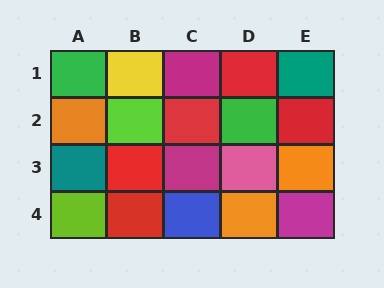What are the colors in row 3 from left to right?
Teal, red, magenta, pink, orange.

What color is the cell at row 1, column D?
Red.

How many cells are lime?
2 cells are lime.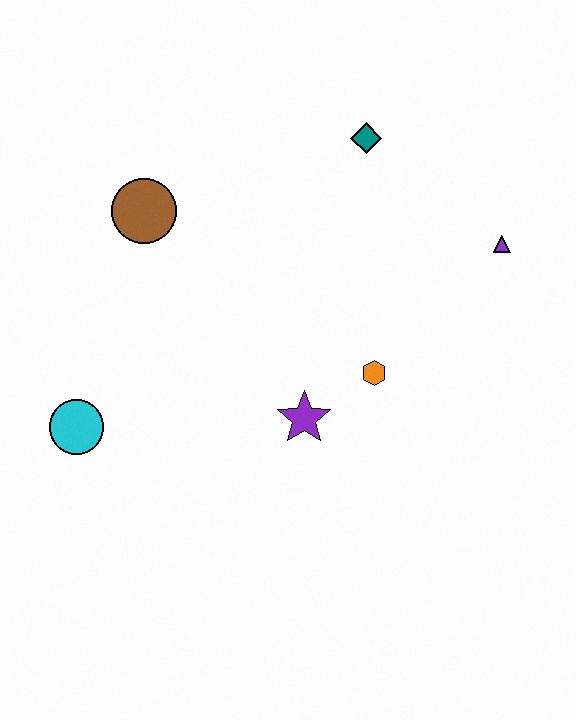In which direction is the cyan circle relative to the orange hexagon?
The cyan circle is to the left of the orange hexagon.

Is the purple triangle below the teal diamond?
Yes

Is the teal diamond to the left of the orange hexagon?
Yes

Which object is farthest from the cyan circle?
The purple triangle is farthest from the cyan circle.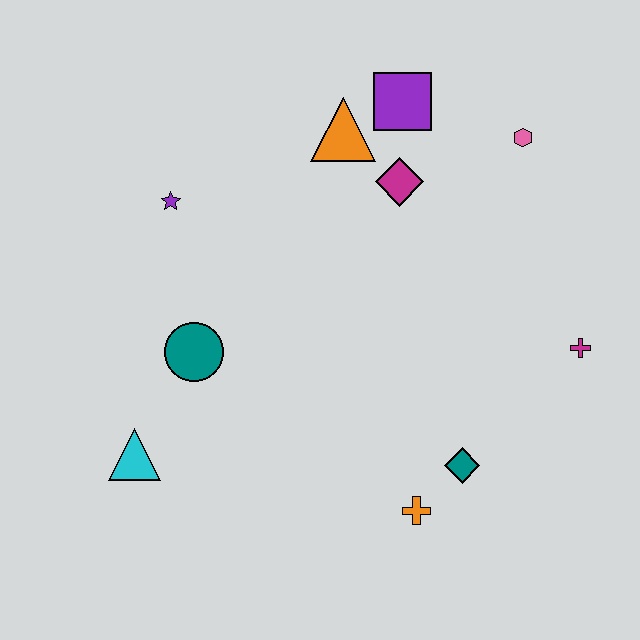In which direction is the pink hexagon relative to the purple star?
The pink hexagon is to the right of the purple star.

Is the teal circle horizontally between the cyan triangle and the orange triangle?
Yes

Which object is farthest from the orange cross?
The purple square is farthest from the orange cross.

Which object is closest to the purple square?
The orange triangle is closest to the purple square.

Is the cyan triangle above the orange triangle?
No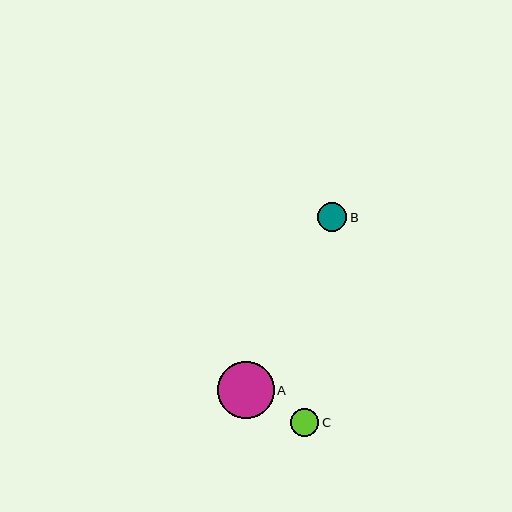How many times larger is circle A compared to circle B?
Circle A is approximately 2.0 times the size of circle B.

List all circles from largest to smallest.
From largest to smallest: A, B, C.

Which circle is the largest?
Circle A is the largest with a size of approximately 57 pixels.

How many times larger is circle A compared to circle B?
Circle A is approximately 2.0 times the size of circle B.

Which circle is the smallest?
Circle C is the smallest with a size of approximately 28 pixels.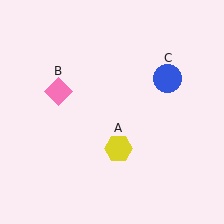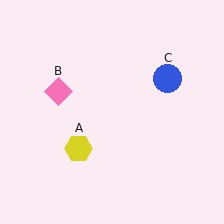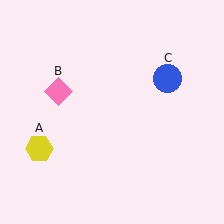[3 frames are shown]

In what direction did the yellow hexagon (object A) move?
The yellow hexagon (object A) moved left.